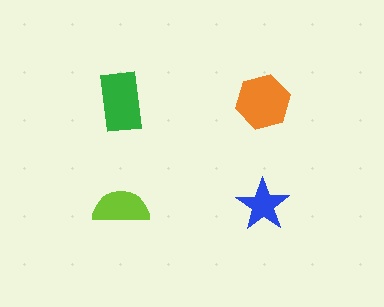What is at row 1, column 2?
An orange hexagon.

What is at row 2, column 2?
A blue star.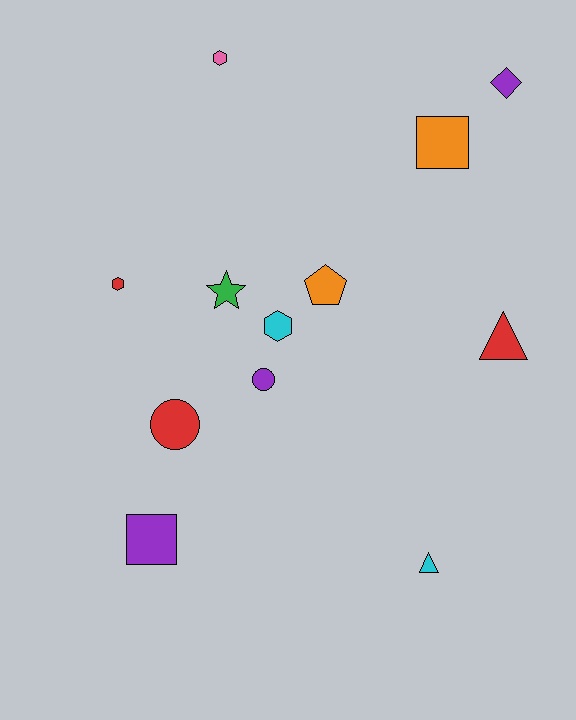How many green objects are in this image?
There is 1 green object.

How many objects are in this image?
There are 12 objects.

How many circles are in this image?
There are 2 circles.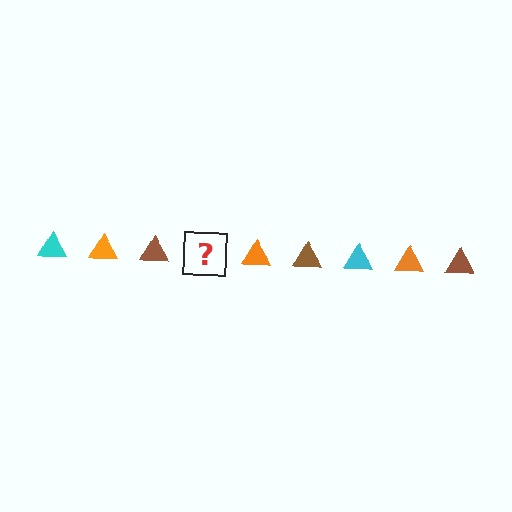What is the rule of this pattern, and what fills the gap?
The rule is that the pattern cycles through cyan, orange, brown triangles. The gap should be filled with a cyan triangle.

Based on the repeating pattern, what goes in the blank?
The blank should be a cyan triangle.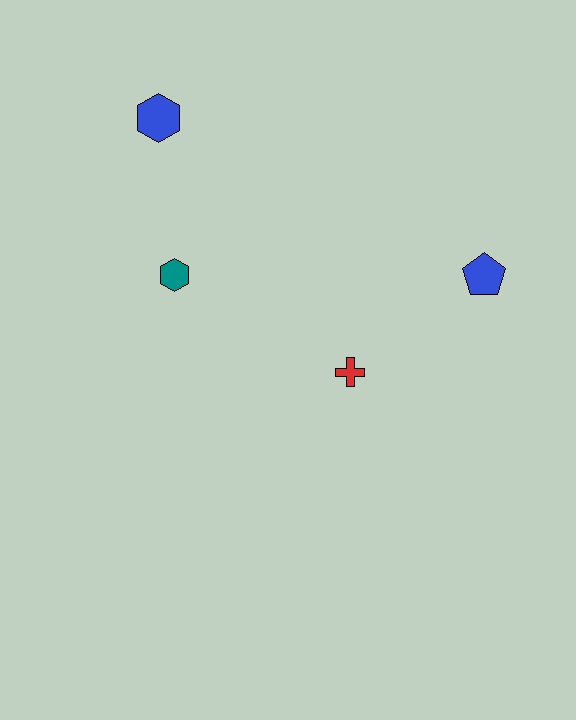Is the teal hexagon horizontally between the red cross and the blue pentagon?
No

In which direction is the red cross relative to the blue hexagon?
The red cross is below the blue hexagon.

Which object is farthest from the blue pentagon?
The blue hexagon is farthest from the blue pentagon.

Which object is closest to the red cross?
The blue pentagon is closest to the red cross.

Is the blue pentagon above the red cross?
Yes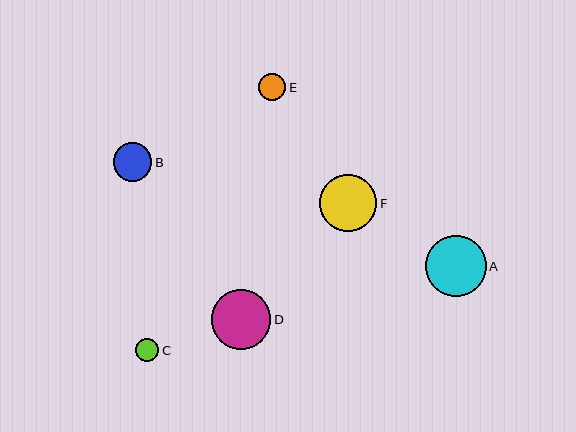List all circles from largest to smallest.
From largest to smallest: A, D, F, B, E, C.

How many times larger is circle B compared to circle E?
Circle B is approximately 1.4 times the size of circle E.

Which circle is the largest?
Circle A is the largest with a size of approximately 61 pixels.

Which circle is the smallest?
Circle C is the smallest with a size of approximately 23 pixels.